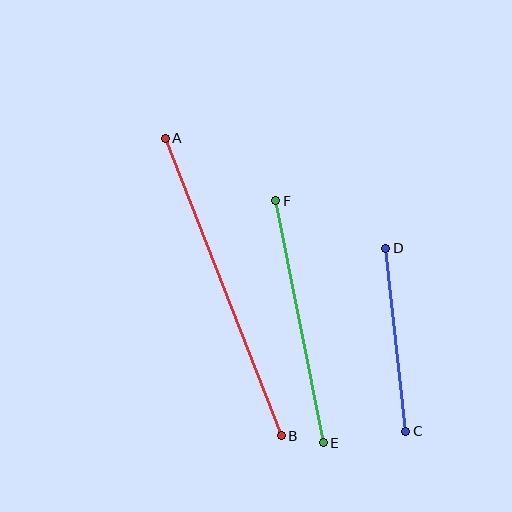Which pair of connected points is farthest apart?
Points A and B are farthest apart.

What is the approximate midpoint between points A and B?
The midpoint is at approximately (223, 287) pixels.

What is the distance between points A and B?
The distance is approximately 320 pixels.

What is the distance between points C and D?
The distance is approximately 184 pixels.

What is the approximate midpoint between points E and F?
The midpoint is at approximately (300, 322) pixels.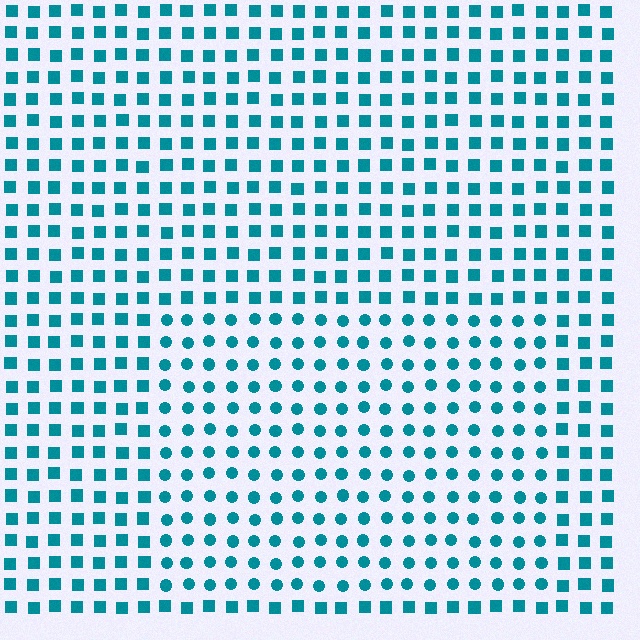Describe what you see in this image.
The image is filled with small teal elements arranged in a uniform grid. A rectangle-shaped region contains circles, while the surrounding area contains squares. The boundary is defined purely by the change in element shape.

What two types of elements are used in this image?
The image uses circles inside the rectangle region and squares outside it.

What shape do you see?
I see a rectangle.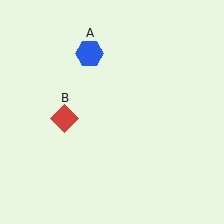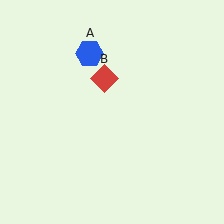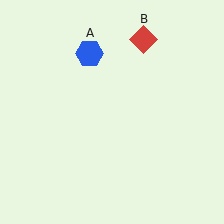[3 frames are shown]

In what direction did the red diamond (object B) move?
The red diamond (object B) moved up and to the right.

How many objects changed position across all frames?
1 object changed position: red diamond (object B).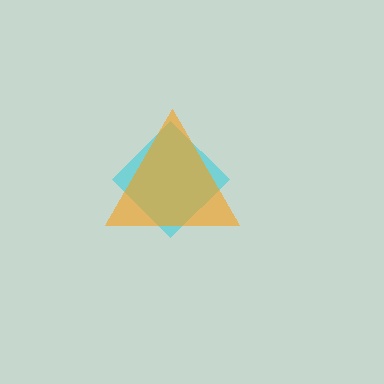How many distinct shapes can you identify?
There are 2 distinct shapes: a cyan diamond, an orange triangle.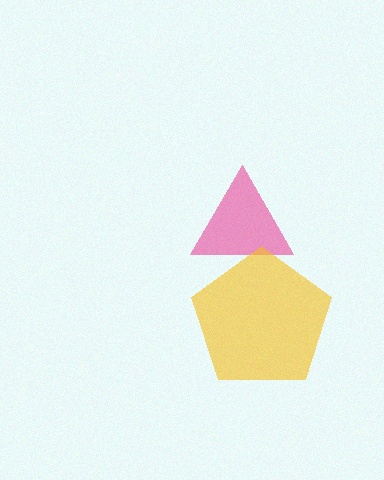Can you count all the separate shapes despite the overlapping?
Yes, there are 2 separate shapes.